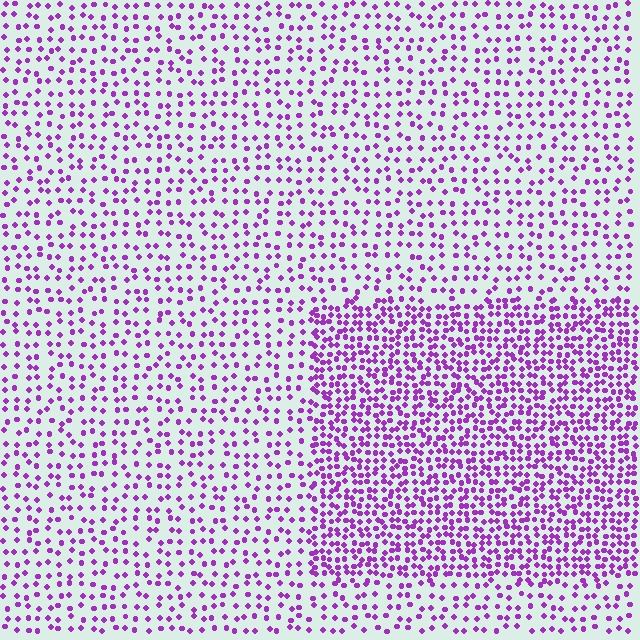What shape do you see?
I see a rectangle.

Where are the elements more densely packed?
The elements are more densely packed inside the rectangle boundary.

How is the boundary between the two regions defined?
The boundary is defined by a change in element density (approximately 2.1x ratio). All elements are the same color, size, and shape.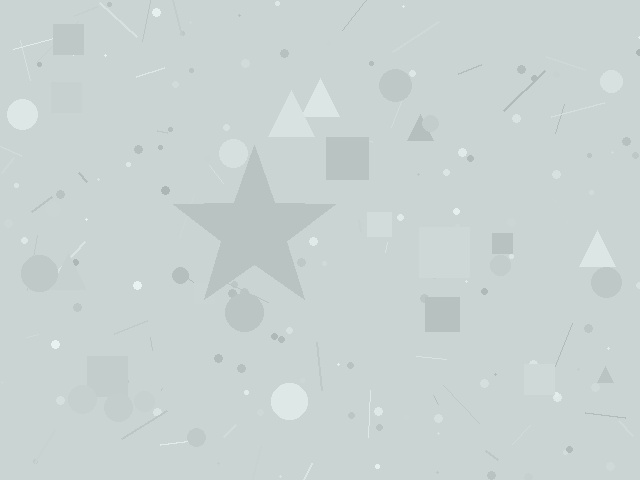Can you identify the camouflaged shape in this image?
The camouflaged shape is a star.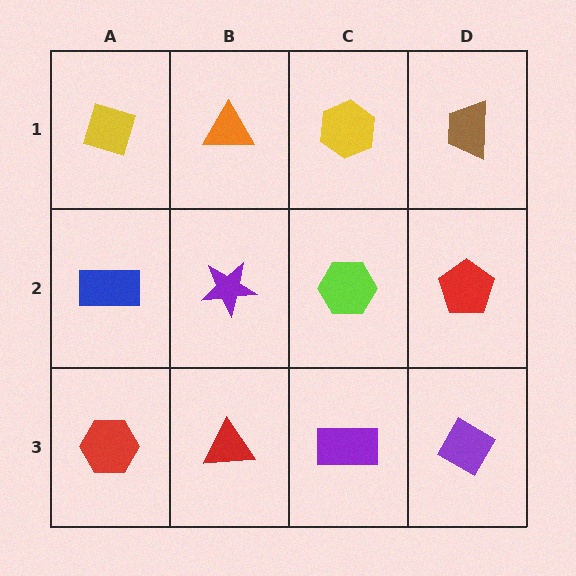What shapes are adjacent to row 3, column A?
A blue rectangle (row 2, column A), a red triangle (row 3, column B).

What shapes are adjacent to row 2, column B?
An orange triangle (row 1, column B), a red triangle (row 3, column B), a blue rectangle (row 2, column A), a lime hexagon (row 2, column C).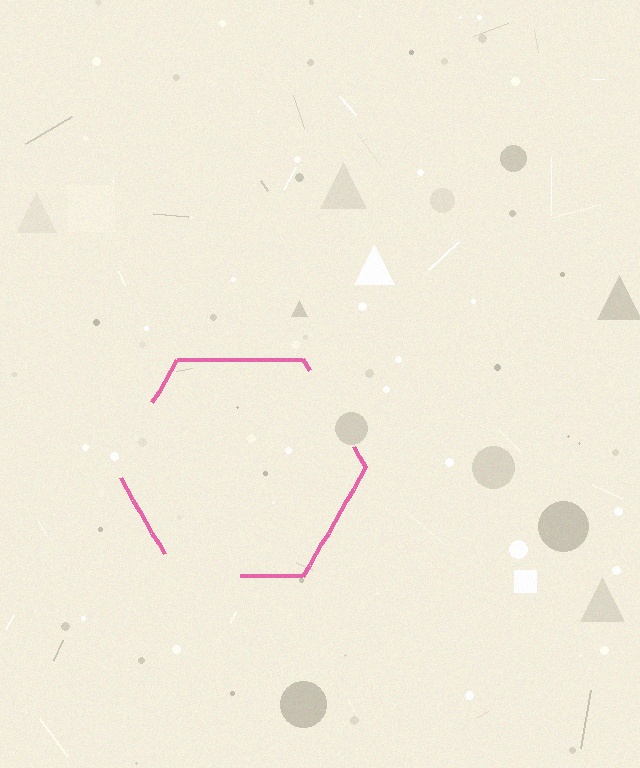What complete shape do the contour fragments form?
The contour fragments form a hexagon.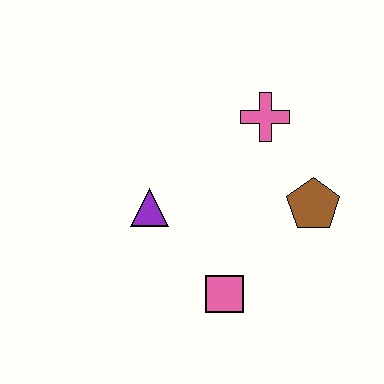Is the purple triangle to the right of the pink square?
No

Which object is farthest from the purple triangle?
The brown pentagon is farthest from the purple triangle.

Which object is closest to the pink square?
The purple triangle is closest to the pink square.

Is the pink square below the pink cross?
Yes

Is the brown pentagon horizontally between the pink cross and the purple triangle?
No